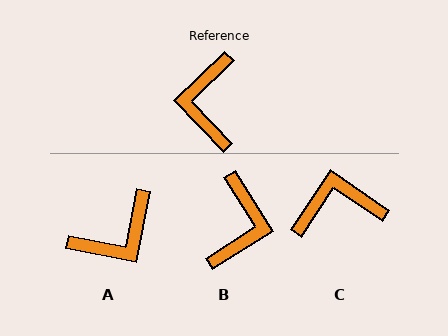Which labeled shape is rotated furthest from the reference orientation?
B, about 168 degrees away.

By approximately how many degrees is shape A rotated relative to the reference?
Approximately 125 degrees counter-clockwise.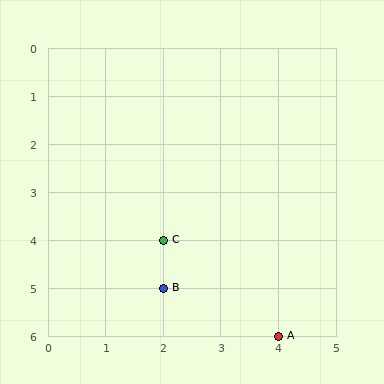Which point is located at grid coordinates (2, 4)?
Point C is at (2, 4).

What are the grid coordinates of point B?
Point B is at grid coordinates (2, 5).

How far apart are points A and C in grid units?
Points A and C are 2 columns and 2 rows apart (about 2.8 grid units diagonally).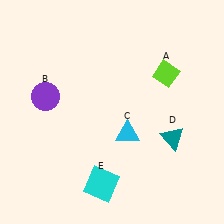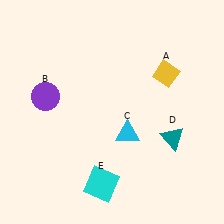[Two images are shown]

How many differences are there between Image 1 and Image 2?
There is 1 difference between the two images.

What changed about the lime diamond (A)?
In Image 1, A is lime. In Image 2, it changed to yellow.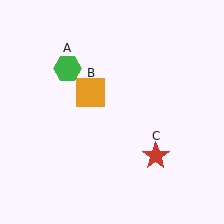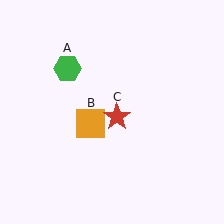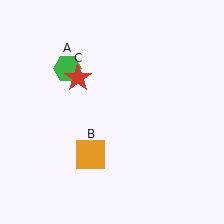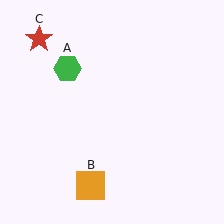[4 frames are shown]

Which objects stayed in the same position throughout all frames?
Green hexagon (object A) remained stationary.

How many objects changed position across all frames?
2 objects changed position: orange square (object B), red star (object C).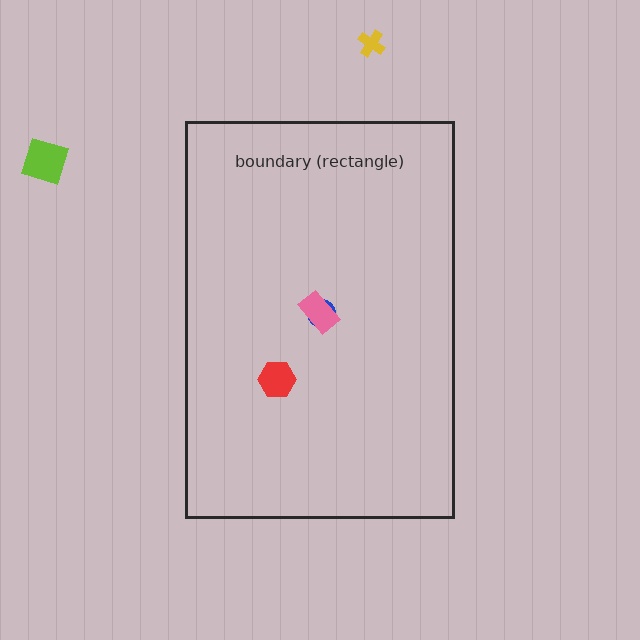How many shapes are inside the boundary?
3 inside, 2 outside.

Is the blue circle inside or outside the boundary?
Inside.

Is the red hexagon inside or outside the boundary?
Inside.